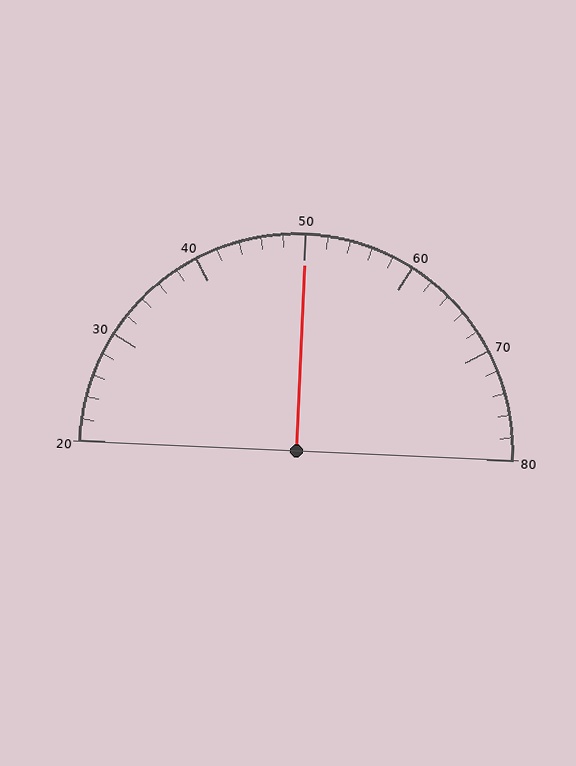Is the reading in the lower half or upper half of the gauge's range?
The reading is in the upper half of the range (20 to 80).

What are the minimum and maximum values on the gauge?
The gauge ranges from 20 to 80.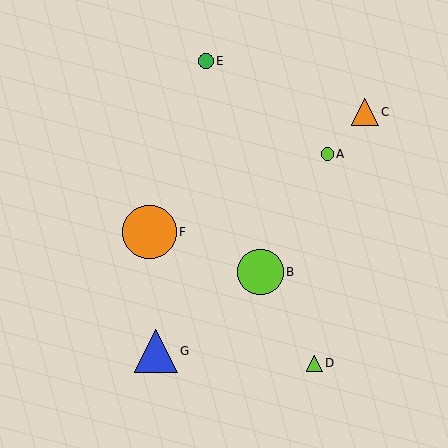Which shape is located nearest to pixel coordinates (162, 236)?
The orange circle (labeled F) at (150, 232) is nearest to that location.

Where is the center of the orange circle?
The center of the orange circle is at (150, 232).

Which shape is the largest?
The orange circle (labeled F) is the largest.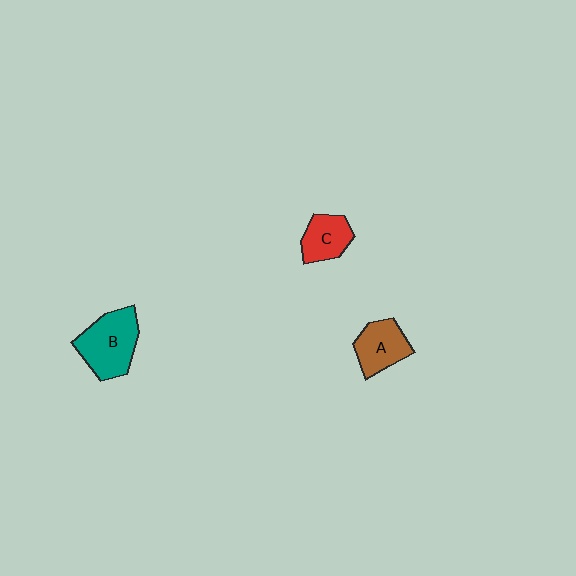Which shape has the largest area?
Shape B (teal).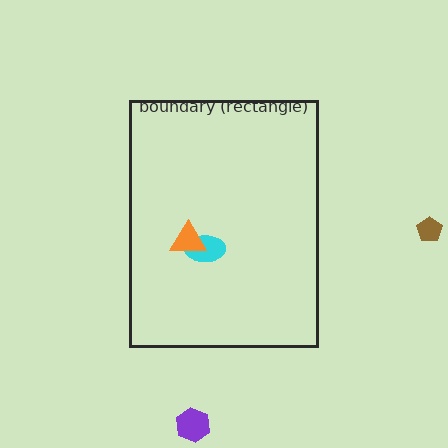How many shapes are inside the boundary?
2 inside, 2 outside.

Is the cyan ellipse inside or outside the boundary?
Inside.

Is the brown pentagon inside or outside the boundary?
Outside.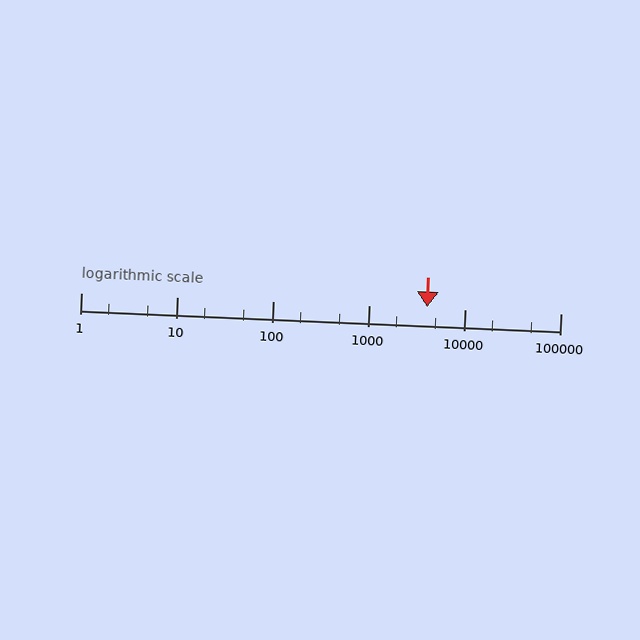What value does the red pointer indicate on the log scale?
The pointer indicates approximately 4100.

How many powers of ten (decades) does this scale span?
The scale spans 5 decades, from 1 to 100000.